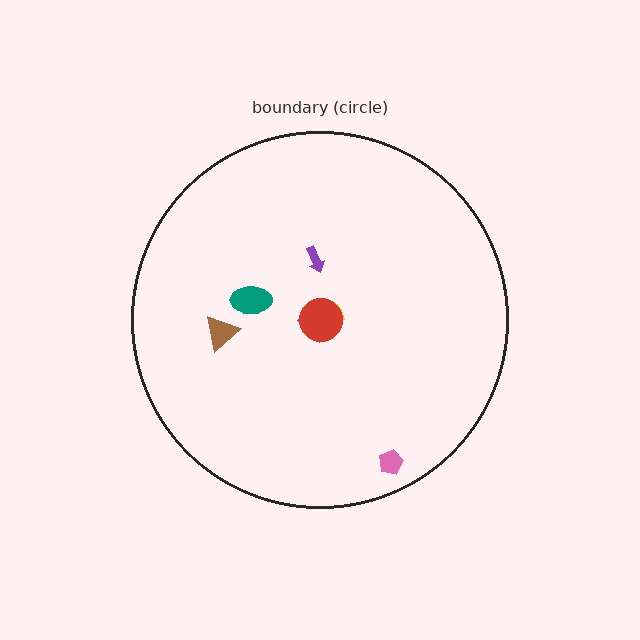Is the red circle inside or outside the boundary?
Inside.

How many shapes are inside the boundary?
7 inside, 0 outside.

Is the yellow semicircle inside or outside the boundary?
Inside.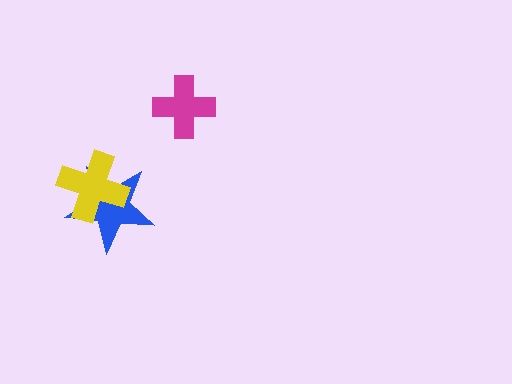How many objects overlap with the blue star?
1 object overlaps with the blue star.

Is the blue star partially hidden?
Yes, it is partially covered by another shape.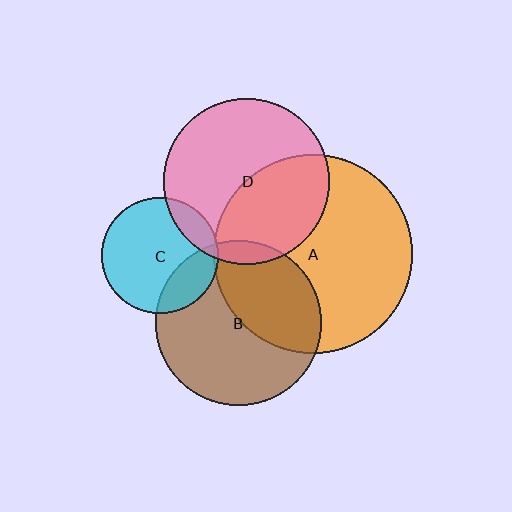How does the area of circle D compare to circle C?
Approximately 2.0 times.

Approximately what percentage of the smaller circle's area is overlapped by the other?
Approximately 5%.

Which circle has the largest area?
Circle A (orange).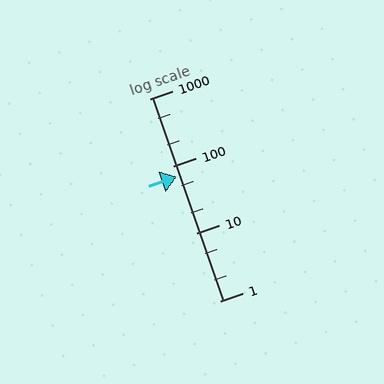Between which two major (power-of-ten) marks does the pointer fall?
The pointer is between 10 and 100.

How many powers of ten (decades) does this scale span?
The scale spans 3 decades, from 1 to 1000.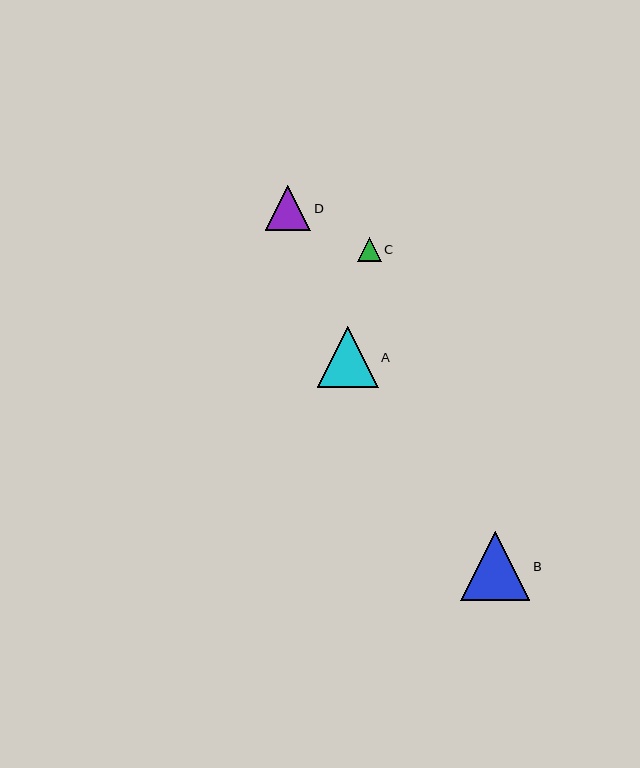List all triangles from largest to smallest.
From largest to smallest: B, A, D, C.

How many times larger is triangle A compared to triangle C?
Triangle A is approximately 2.5 times the size of triangle C.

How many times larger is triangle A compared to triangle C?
Triangle A is approximately 2.5 times the size of triangle C.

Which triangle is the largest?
Triangle B is the largest with a size of approximately 69 pixels.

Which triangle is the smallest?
Triangle C is the smallest with a size of approximately 24 pixels.